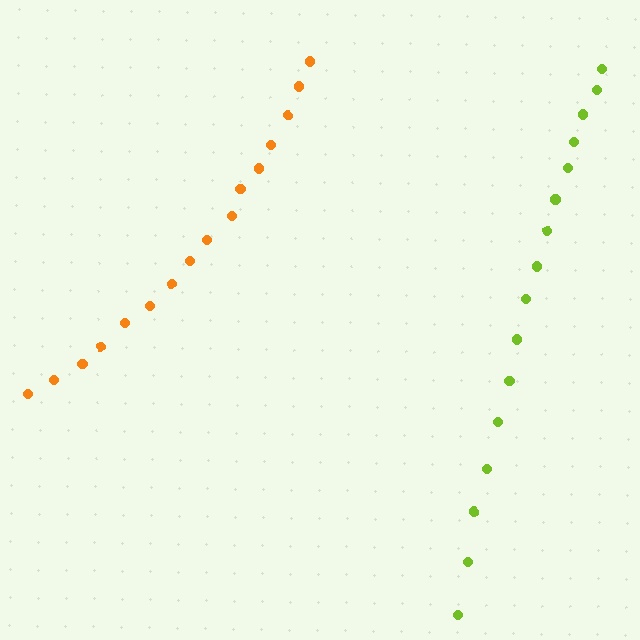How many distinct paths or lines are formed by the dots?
There are 2 distinct paths.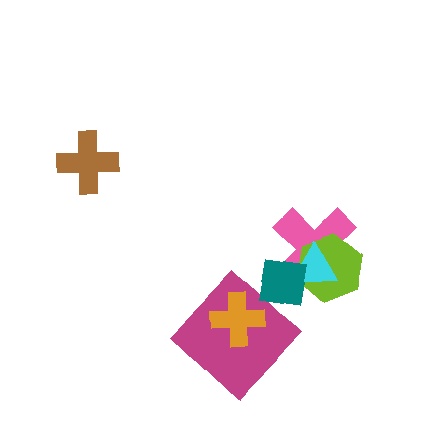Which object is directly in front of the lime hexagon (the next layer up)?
The cyan triangle is directly in front of the lime hexagon.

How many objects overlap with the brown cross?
0 objects overlap with the brown cross.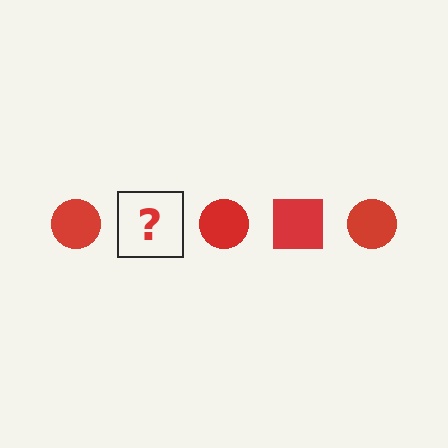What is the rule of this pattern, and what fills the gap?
The rule is that the pattern cycles through circle, square shapes in red. The gap should be filled with a red square.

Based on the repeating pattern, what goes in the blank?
The blank should be a red square.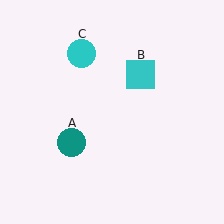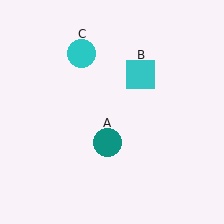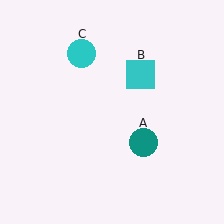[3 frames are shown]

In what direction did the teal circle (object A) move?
The teal circle (object A) moved right.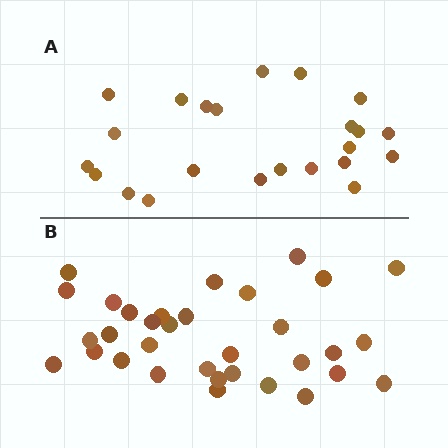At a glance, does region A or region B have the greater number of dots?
Region B (the bottom region) has more dots.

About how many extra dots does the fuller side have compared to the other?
Region B has roughly 10 or so more dots than region A.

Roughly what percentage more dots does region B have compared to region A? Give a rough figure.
About 45% more.